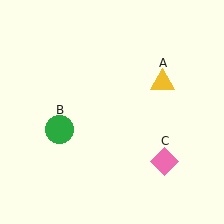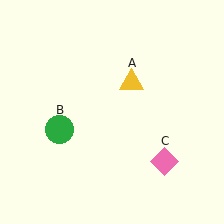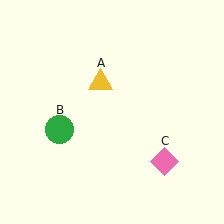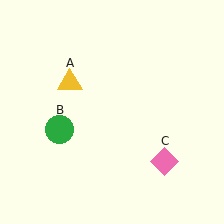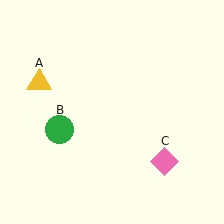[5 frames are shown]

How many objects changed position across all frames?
1 object changed position: yellow triangle (object A).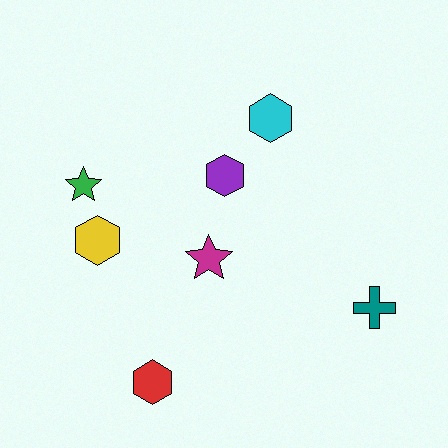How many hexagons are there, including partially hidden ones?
There are 4 hexagons.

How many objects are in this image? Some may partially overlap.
There are 7 objects.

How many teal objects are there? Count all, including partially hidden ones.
There is 1 teal object.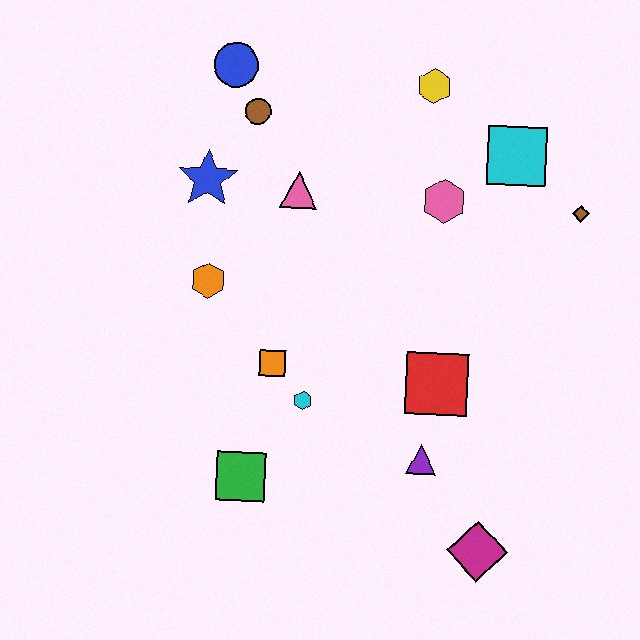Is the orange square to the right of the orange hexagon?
Yes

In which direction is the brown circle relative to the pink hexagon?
The brown circle is to the left of the pink hexagon.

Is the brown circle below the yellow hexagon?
Yes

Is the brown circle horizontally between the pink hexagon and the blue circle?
Yes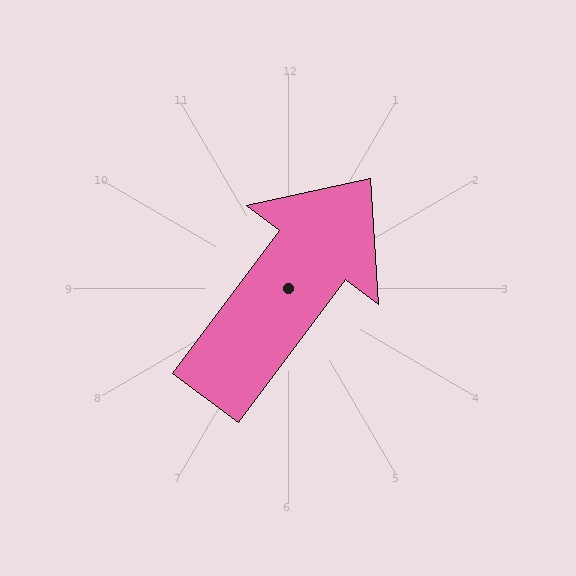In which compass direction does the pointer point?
Northeast.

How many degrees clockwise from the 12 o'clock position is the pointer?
Approximately 37 degrees.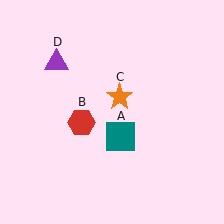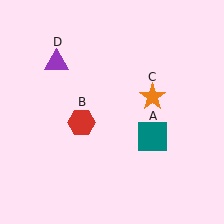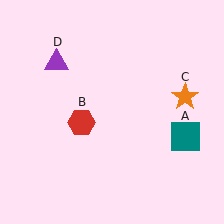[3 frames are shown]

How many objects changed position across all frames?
2 objects changed position: teal square (object A), orange star (object C).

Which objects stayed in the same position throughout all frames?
Red hexagon (object B) and purple triangle (object D) remained stationary.